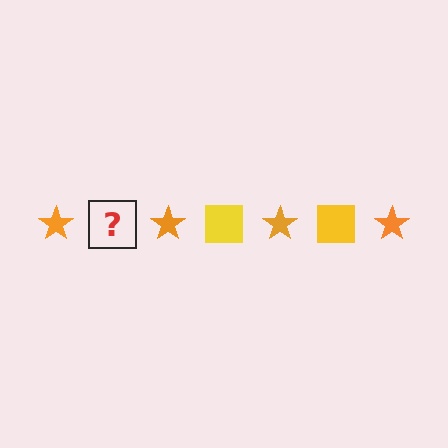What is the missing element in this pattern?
The missing element is a yellow square.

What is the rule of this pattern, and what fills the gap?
The rule is that the pattern alternates between orange star and yellow square. The gap should be filled with a yellow square.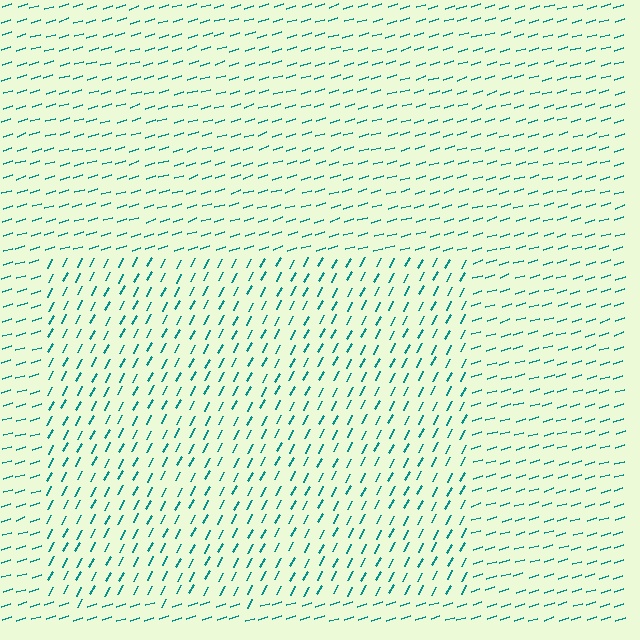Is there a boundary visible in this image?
Yes, there is a texture boundary formed by a change in line orientation.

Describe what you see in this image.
The image is filled with small teal line segments. A rectangle region in the image has lines oriented differently from the surrounding lines, creating a visible texture boundary.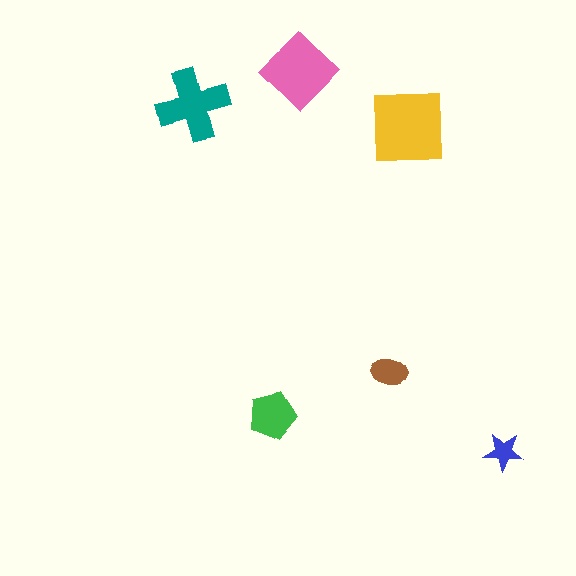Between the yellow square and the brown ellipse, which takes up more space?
The yellow square.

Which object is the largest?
The yellow square.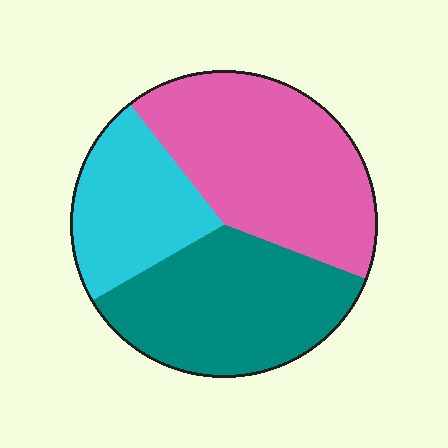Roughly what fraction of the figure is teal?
Teal takes up between a third and a half of the figure.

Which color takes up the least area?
Cyan, at roughly 25%.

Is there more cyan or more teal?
Teal.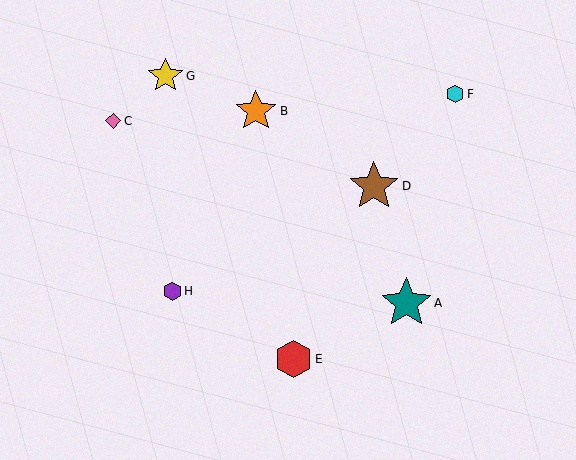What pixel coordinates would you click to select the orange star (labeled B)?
Click at (256, 111) to select the orange star B.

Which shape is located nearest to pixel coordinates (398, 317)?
The teal star (labeled A) at (406, 303) is nearest to that location.